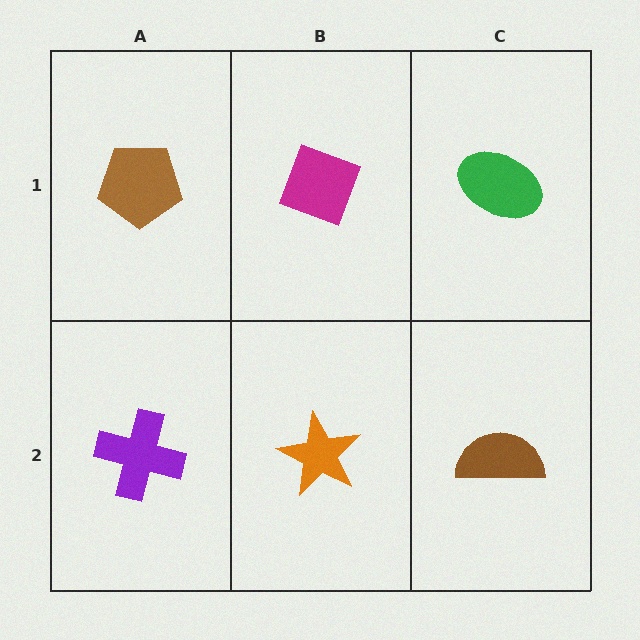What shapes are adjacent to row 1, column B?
An orange star (row 2, column B), a brown pentagon (row 1, column A), a green ellipse (row 1, column C).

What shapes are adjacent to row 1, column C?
A brown semicircle (row 2, column C), a magenta diamond (row 1, column B).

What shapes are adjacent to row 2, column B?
A magenta diamond (row 1, column B), a purple cross (row 2, column A), a brown semicircle (row 2, column C).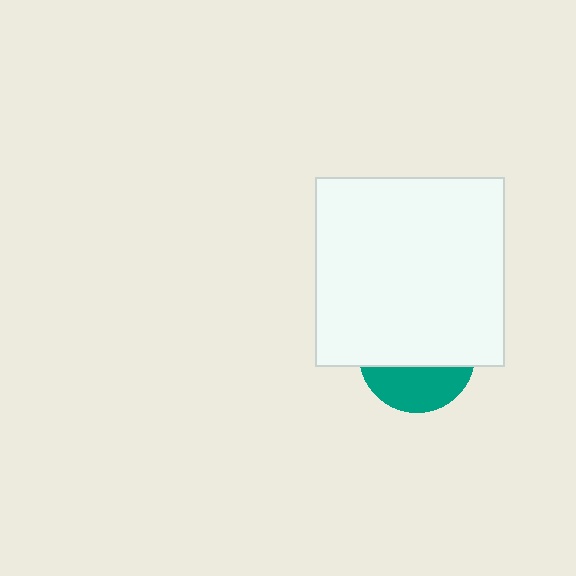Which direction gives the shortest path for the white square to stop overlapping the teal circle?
Moving up gives the shortest separation.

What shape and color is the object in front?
The object in front is a white square.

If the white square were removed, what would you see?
You would see the complete teal circle.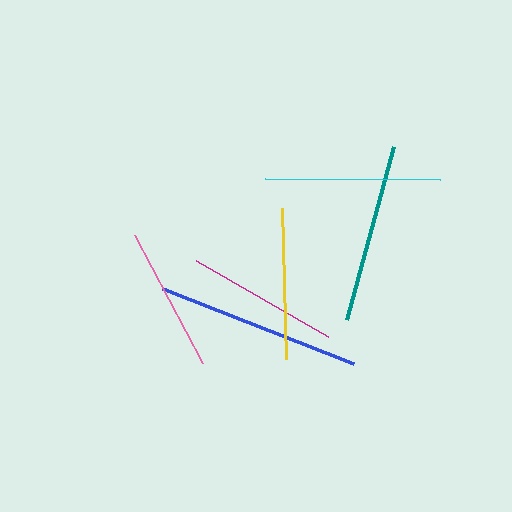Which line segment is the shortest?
The pink line is the shortest at approximately 145 pixels.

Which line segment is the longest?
The blue line is the longest at approximately 205 pixels.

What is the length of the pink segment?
The pink segment is approximately 145 pixels long.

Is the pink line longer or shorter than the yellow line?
The yellow line is longer than the pink line.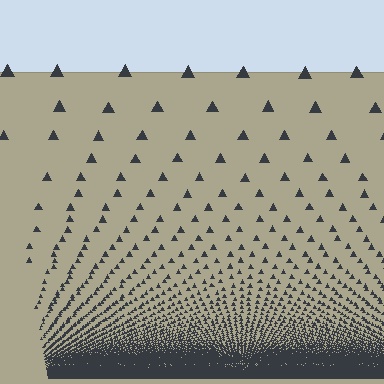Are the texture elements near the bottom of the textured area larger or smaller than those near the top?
Smaller. The gradient is inverted — elements near the bottom are smaller and denser.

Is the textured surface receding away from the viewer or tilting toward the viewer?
The surface appears to tilt toward the viewer. Texture elements get larger and sparser toward the top.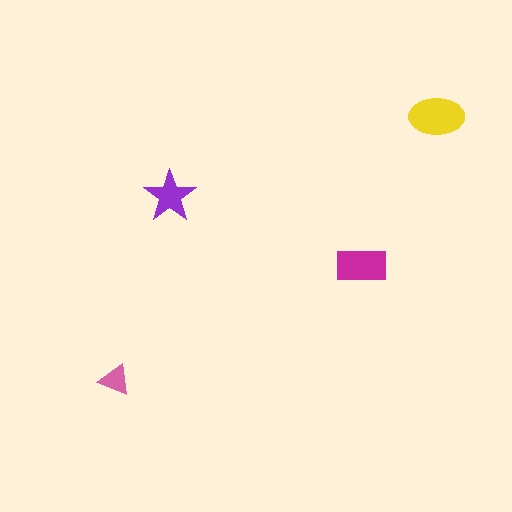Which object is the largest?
The yellow ellipse.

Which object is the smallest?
The pink triangle.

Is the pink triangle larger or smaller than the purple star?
Smaller.